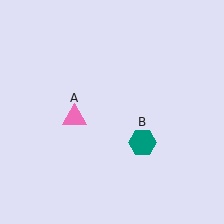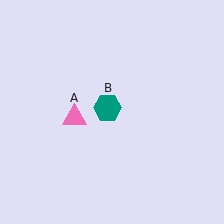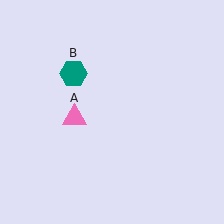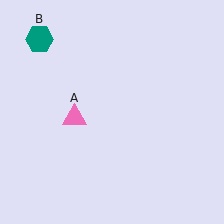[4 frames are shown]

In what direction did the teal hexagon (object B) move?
The teal hexagon (object B) moved up and to the left.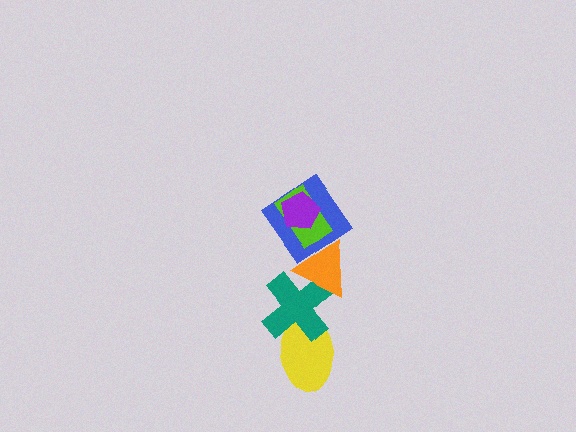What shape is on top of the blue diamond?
The lime rectangle is on top of the blue diamond.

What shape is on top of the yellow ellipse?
The teal cross is on top of the yellow ellipse.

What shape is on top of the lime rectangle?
The purple pentagon is on top of the lime rectangle.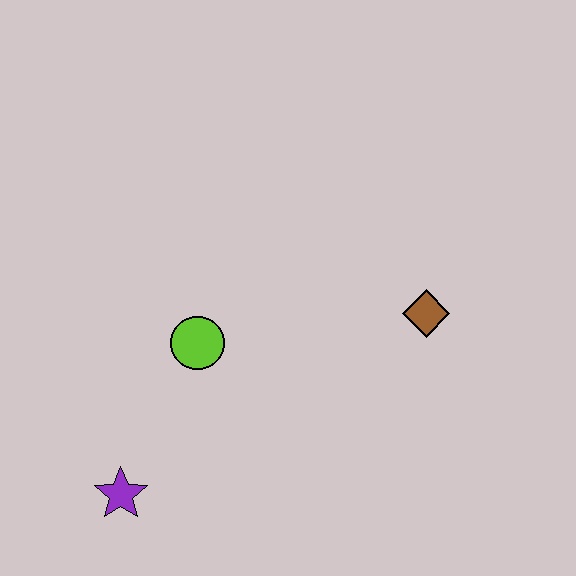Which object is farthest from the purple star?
The brown diamond is farthest from the purple star.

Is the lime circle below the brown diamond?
Yes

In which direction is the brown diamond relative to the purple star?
The brown diamond is to the right of the purple star.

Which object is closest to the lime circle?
The purple star is closest to the lime circle.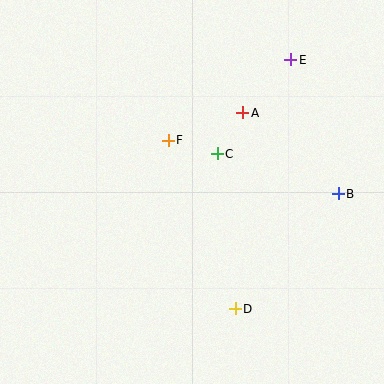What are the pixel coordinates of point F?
Point F is at (168, 140).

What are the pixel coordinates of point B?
Point B is at (338, 194).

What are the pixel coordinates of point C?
Point C is at (217, 154).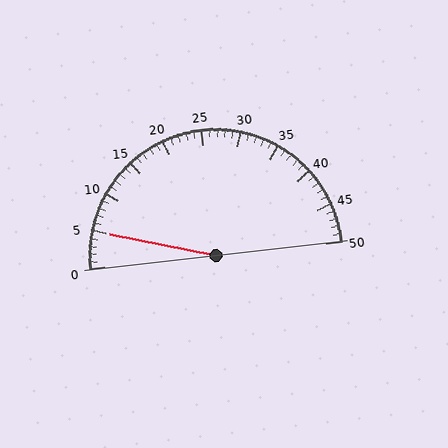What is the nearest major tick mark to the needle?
The nearest major tick mark is 5.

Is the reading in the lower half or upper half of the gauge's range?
The reading is in the lower half of the range (0 to 50).